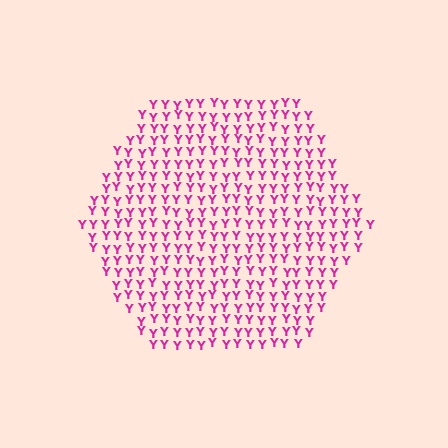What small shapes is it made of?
It is made of small letter Y's.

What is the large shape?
The large shape is a hexagon.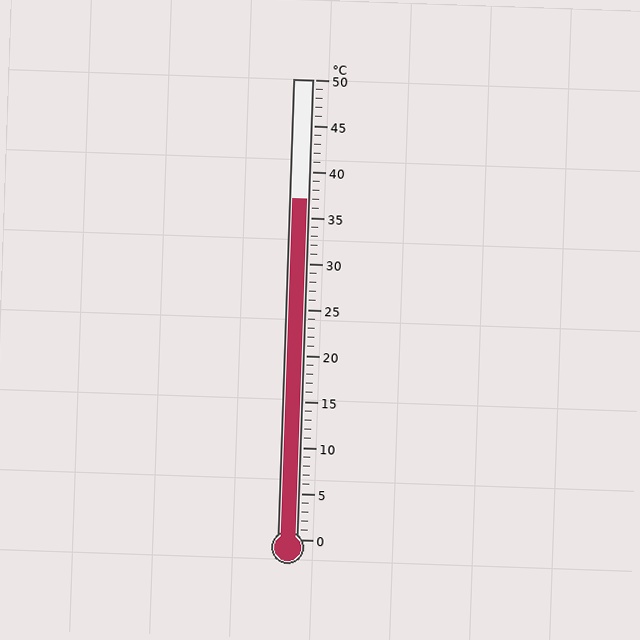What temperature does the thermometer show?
The thermometer shows approximately 37°C.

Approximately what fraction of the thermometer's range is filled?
The thermometer is filled to approximately 75% of its range.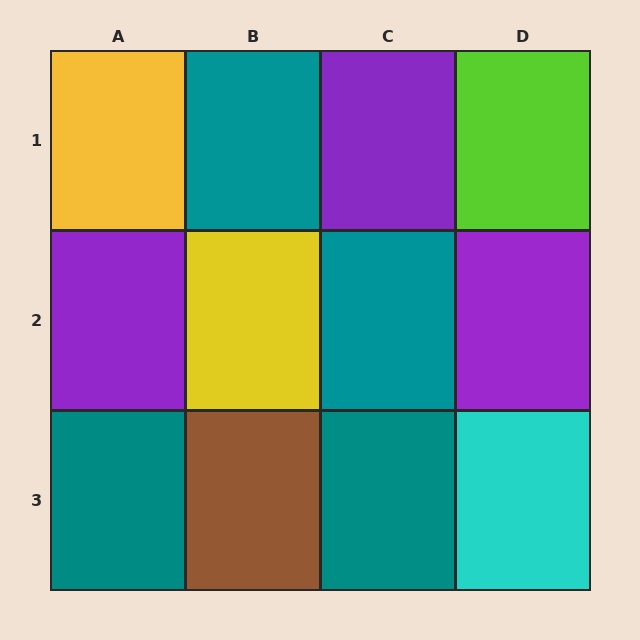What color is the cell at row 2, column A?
Purple.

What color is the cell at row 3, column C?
Teal.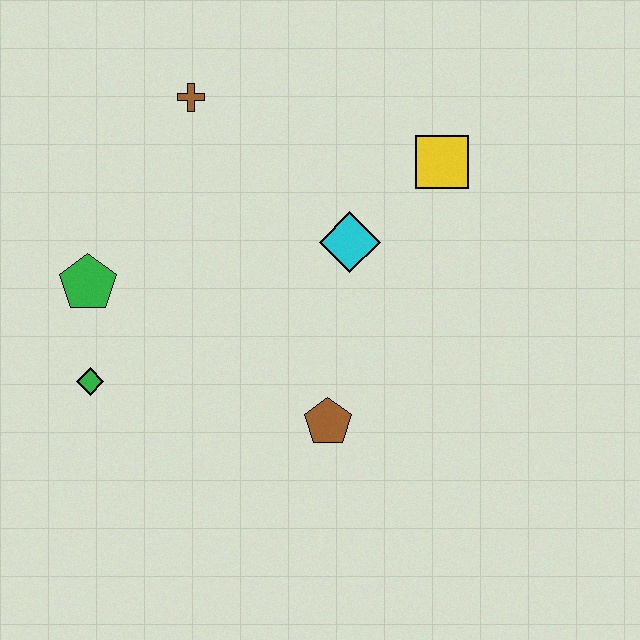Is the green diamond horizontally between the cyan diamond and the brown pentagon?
No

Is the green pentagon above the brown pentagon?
Yes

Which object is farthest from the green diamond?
The yellow square is farthest from the green diamond.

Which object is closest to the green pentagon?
The green diamond is closest to the green pentagon.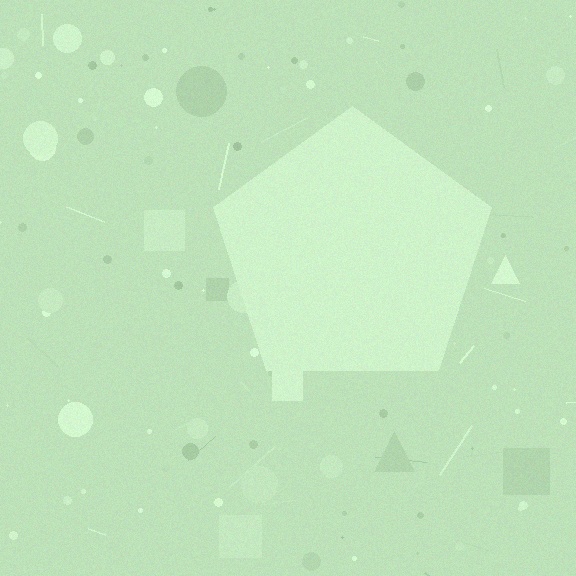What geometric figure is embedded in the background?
A pentagon is embedded in the background.